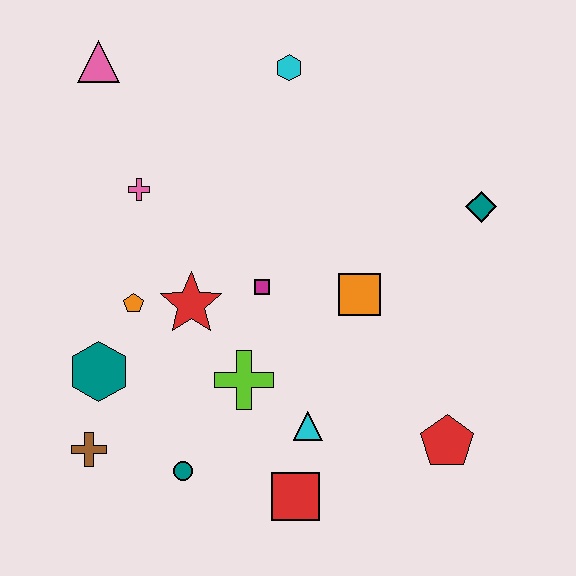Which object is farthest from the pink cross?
The red pentagon is farthest from the pink cross.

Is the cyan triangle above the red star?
No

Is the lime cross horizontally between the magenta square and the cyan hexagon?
No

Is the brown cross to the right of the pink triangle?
No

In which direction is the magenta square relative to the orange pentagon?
The magenta square is to the right of the orange pentagon.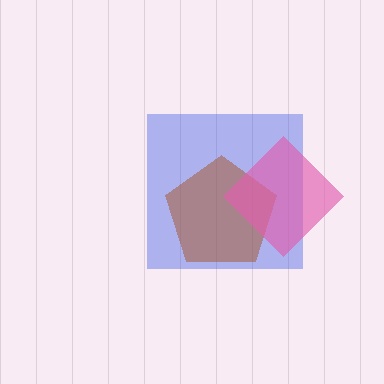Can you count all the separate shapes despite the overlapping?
Yes, there are 3 separate shapes.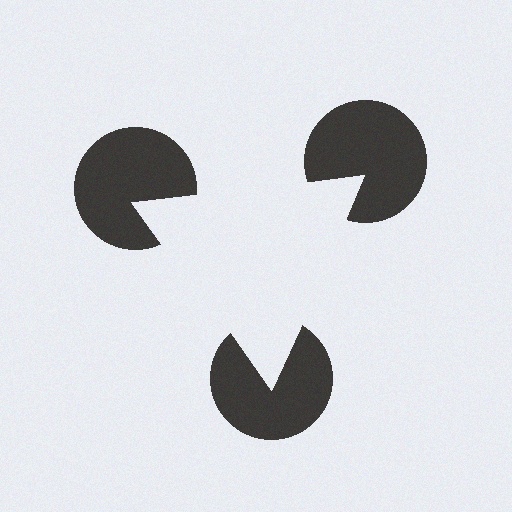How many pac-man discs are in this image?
There are 3 — one at each vertex of the illusory triangle.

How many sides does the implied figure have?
3 sides.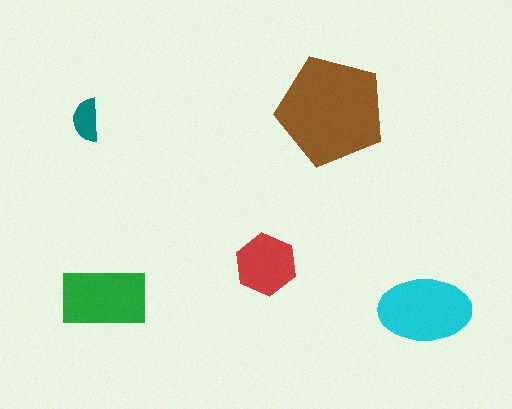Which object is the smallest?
The teal semicircle.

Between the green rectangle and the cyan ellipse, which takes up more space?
The cyan ellipse.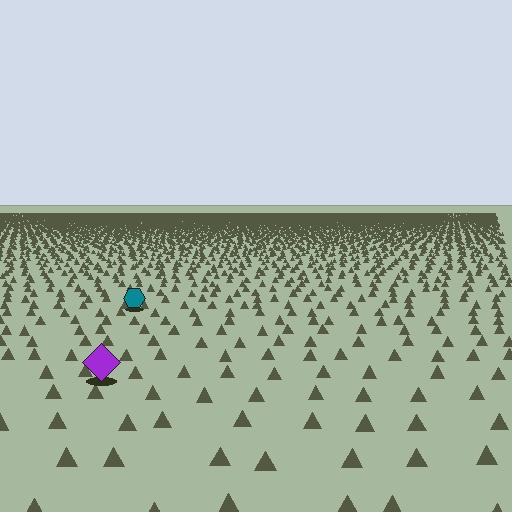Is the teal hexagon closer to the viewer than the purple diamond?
No. The purple diamond is closer — you can tell from the texture gradient: the ground texture is coarser near it.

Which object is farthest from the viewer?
The teal hexagon is farthest from the viewer. It appears smaller and the ground texture around it is denser.